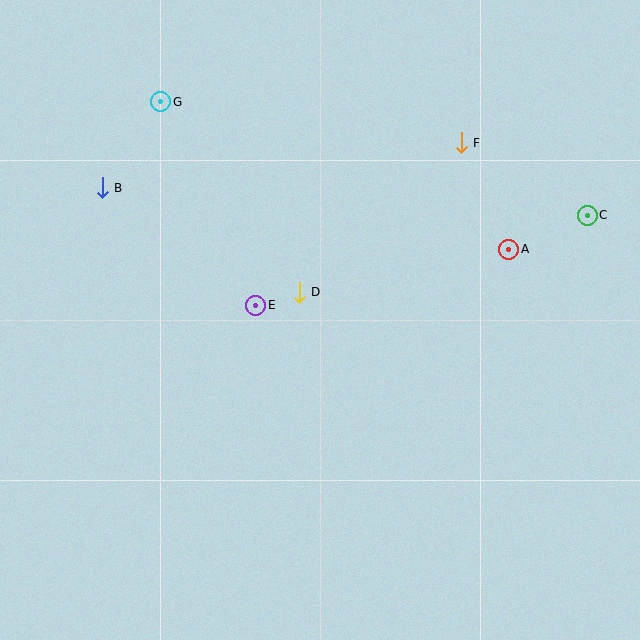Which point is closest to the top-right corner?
Point C is closest to the top-right corner.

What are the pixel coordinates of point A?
Point A is at (509, 249).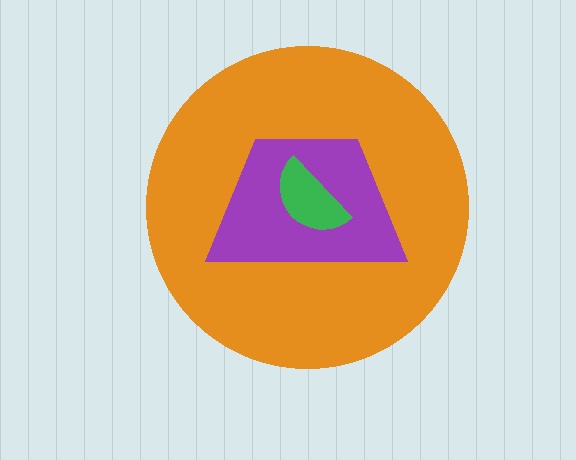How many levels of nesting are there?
3.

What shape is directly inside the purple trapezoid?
The green semicircle.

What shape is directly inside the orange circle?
The purple trapezoid.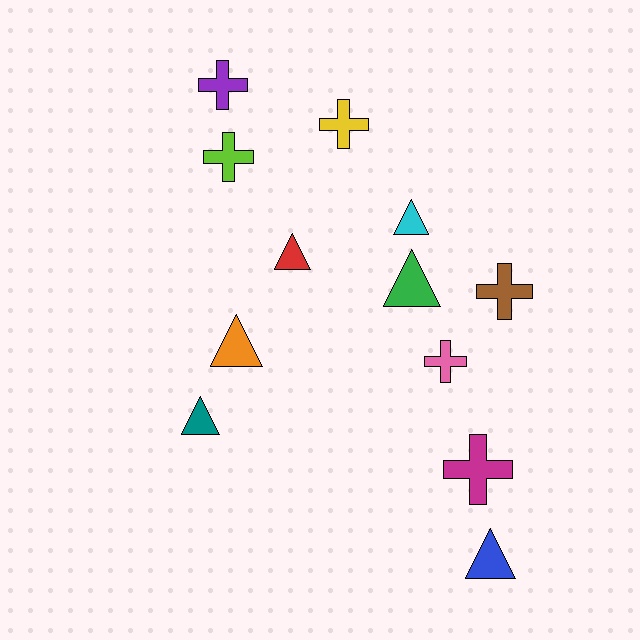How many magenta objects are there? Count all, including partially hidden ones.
There is 1 magenta object.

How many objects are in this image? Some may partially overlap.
There are 12 objects.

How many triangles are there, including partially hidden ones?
There are 6 triangles.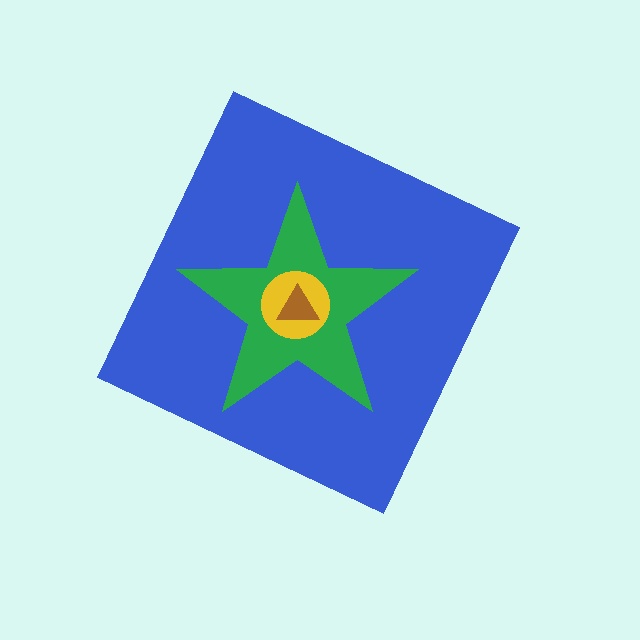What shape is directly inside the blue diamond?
The green star.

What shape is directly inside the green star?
The yellow circle.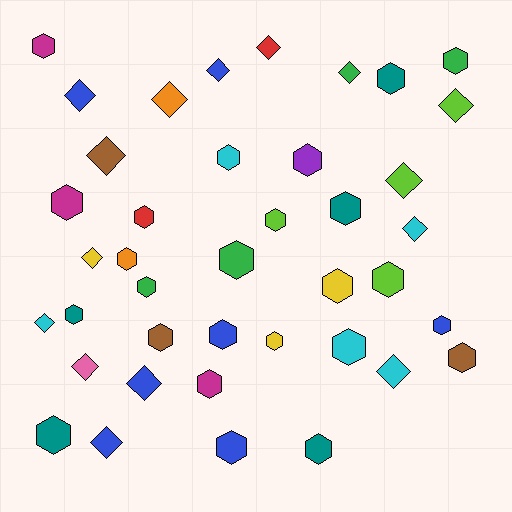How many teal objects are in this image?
There are 5 teal objects.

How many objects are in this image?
There are 40 objects.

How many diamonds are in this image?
There are 15 diamonds.